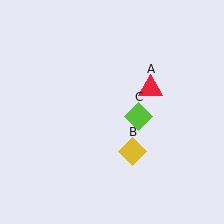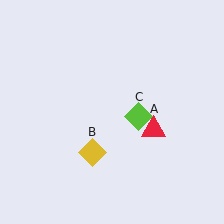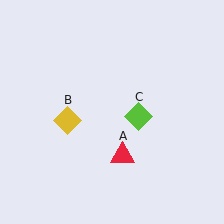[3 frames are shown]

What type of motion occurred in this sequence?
The red triangle (object A), yellow diamond (object B) rotated clockwise around the center of the scene.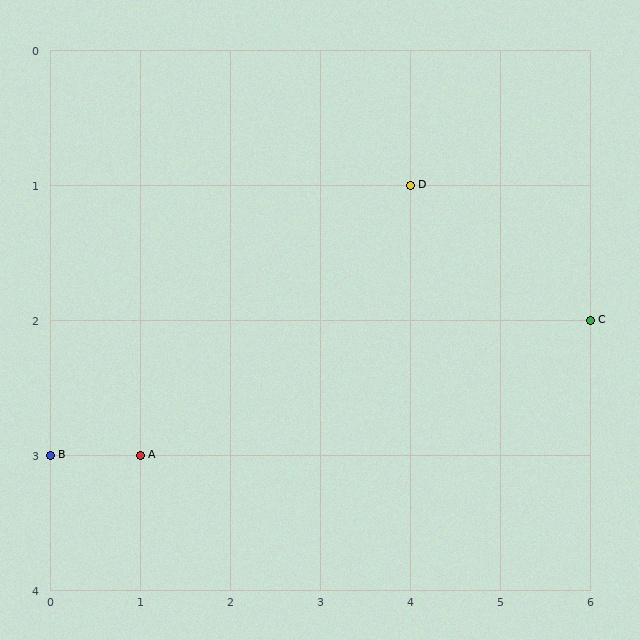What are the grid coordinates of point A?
Point A is at grid coordinates (1, 3).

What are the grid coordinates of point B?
Point B is at grid coordinates (0, 3).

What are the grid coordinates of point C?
Point C is at grid coordinates (6, 2).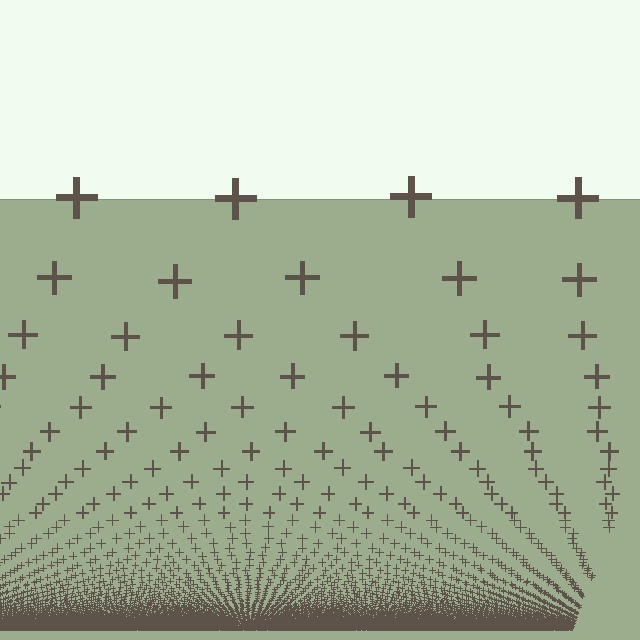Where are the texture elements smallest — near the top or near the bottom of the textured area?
Near the bottom.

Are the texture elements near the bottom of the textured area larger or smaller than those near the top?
Smaller. The gradient is inverted — elements near the bottom are smaller and denser.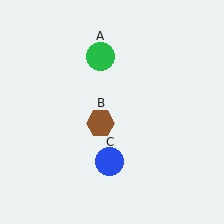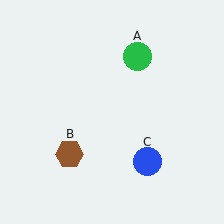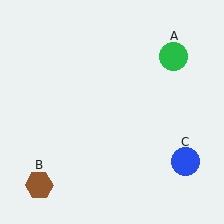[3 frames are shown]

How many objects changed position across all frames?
3 objects changed position: green circle (object A), brown hexagon (object B), blue circle (object C).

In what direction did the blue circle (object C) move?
The blue circle (object C) moved right.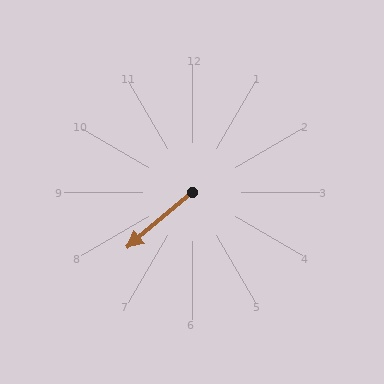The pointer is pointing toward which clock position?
Roughly 8 o'clock.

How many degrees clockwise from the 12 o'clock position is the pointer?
Approximately 230 degrees.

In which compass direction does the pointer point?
Southwest.